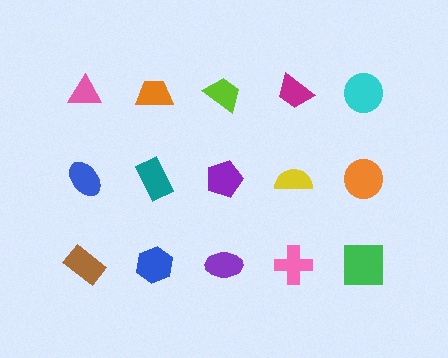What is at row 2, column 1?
A blue ellipse.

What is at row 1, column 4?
A magenta trapezoid.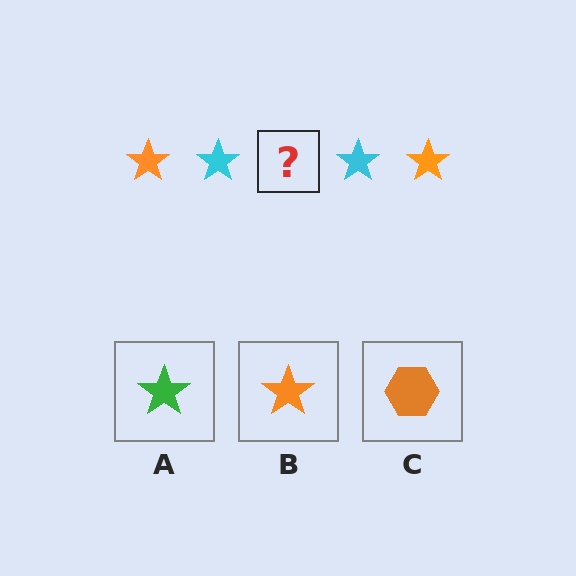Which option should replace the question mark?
Option B.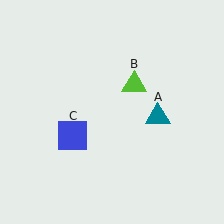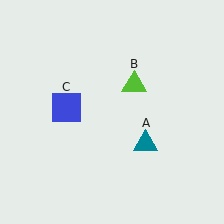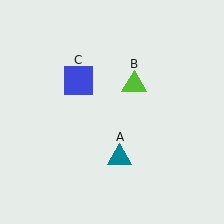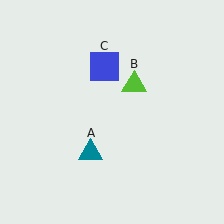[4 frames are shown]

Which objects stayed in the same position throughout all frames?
Lime triangle (object B) remained stationary.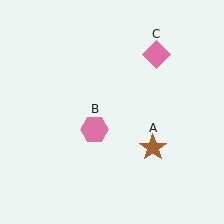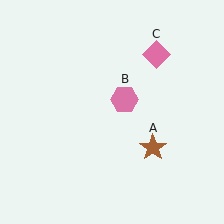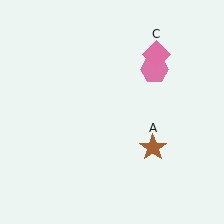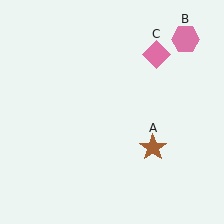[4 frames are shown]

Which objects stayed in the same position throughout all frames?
Brown star (object A) and pink diamond (object C) remained stationary.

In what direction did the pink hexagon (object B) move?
The pink hexagon (object B) moved up and to the right.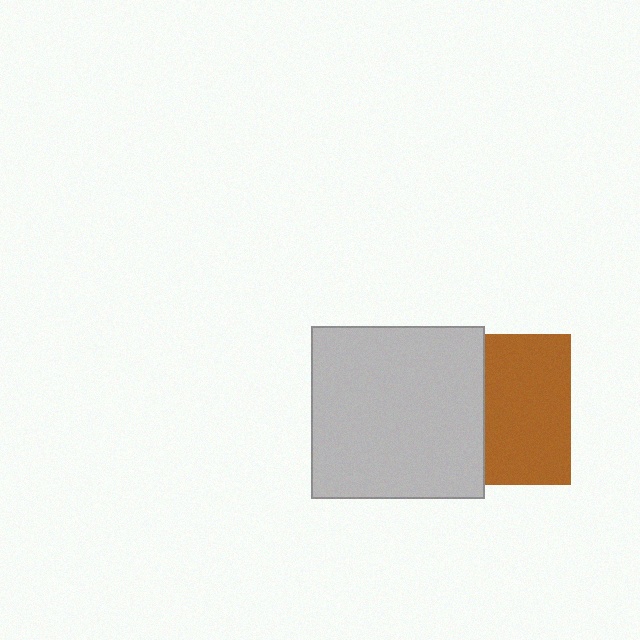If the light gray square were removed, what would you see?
You would see the complete brown square.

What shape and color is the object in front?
The object in front is a light gray square.